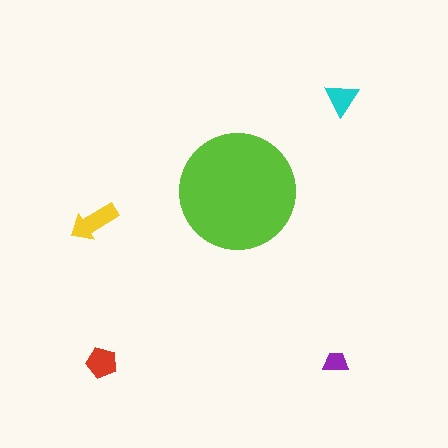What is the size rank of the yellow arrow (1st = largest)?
2nd.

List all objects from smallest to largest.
The purple trapezoid, the cyan triangle, the red pentagon, the yellow arrow, the lime circle.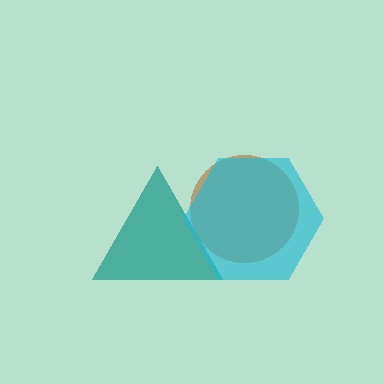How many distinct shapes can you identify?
There are 3 distinct shapes: a teal triangle, a brown circle, a cyan hexagon.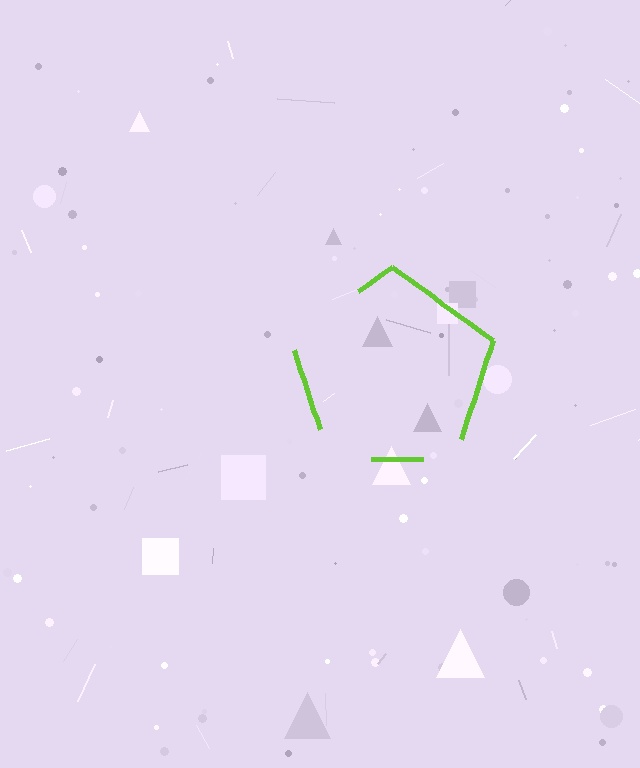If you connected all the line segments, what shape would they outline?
They would outline a pentagon.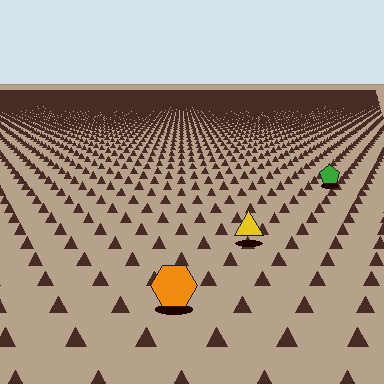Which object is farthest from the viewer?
The green pentagon is farthest from the viewer. It appears smaller and the ground texture around it is denser.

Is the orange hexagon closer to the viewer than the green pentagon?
Yes. The orange hexagon is closer — you can tell from the texture gradient: the ground texture is coarser near it.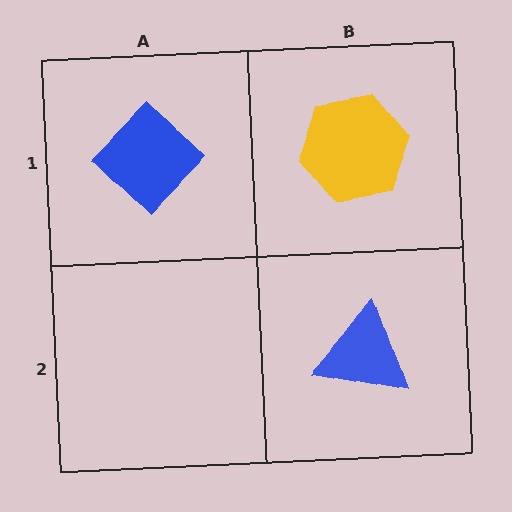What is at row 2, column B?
A blue triangle.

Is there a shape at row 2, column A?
No, that cell is empty.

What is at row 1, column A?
A blue diamond.